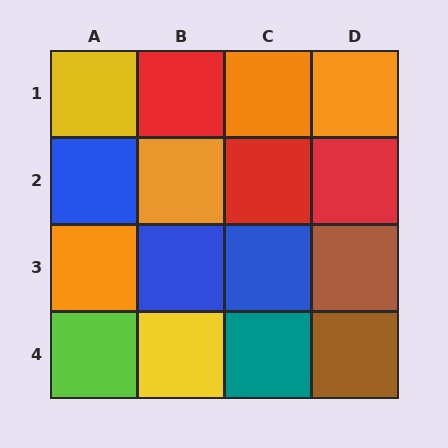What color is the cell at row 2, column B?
Orange.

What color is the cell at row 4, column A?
Lime.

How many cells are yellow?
2 cells are yellow.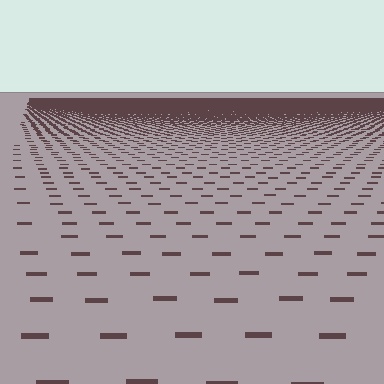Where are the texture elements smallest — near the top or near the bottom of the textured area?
Near the top.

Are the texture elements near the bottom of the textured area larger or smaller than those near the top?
Larger. Near the bottom, elements are closer to the viewer and appear at a bigger on-screen size.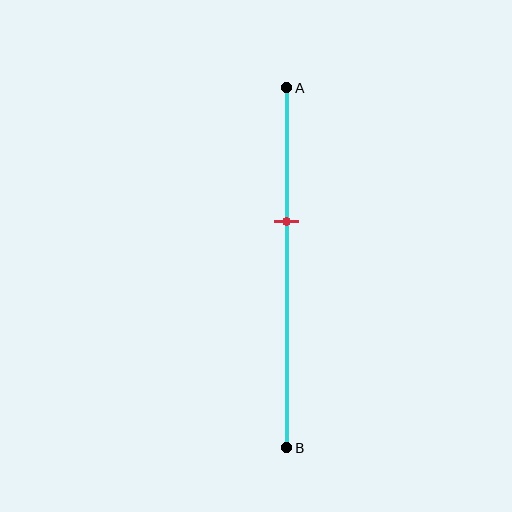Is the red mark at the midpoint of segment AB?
No, the mark is at about 35% from A, not at the 50% midpoint.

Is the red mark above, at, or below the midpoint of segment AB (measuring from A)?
The red mark is above the midpoint of segment AB.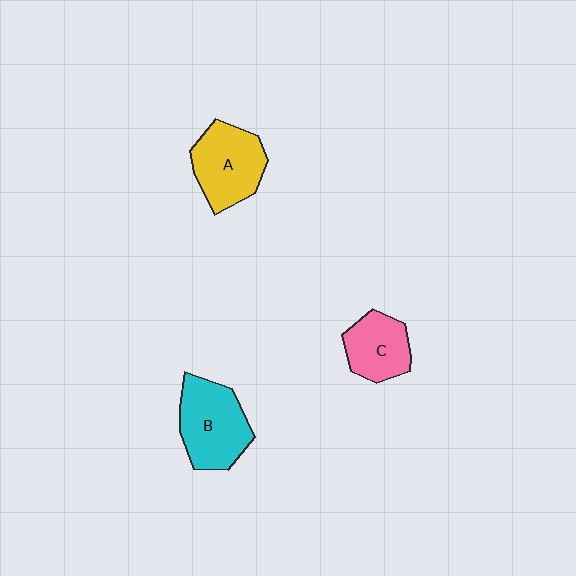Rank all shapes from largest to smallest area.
From largest to smallest: B (cyan), A (yellow), C (pink).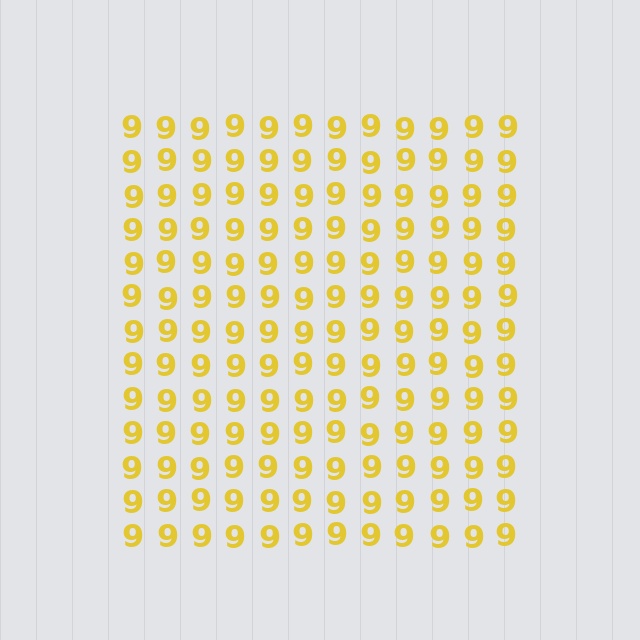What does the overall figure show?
The overall figure shows a square.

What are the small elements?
The small elements are digit 9's.